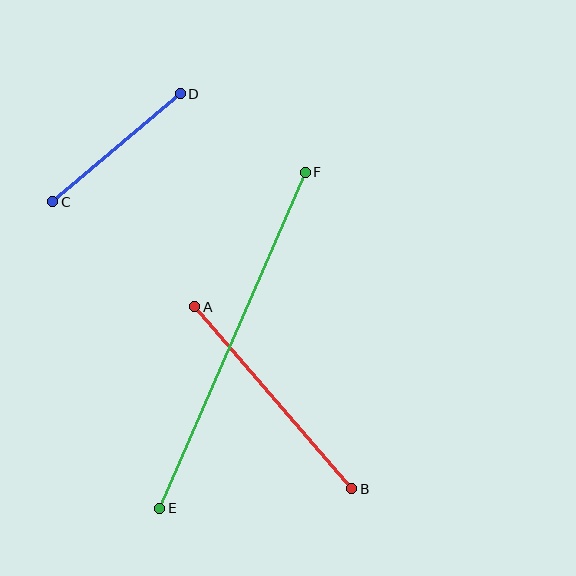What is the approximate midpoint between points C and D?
The midpoint is at approximately (117, 148) pixels.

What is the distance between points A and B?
The distance is approximately 240 pixels.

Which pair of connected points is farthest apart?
Points E and F are farthest apart.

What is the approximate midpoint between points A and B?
The midpoint is at approximately (273, 398) pixels.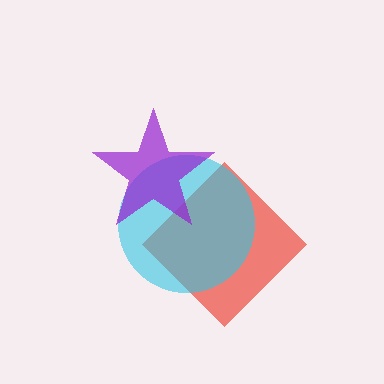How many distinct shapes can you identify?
There are 3 distinct shapes: a red diamond, a cyan circle, a purple star.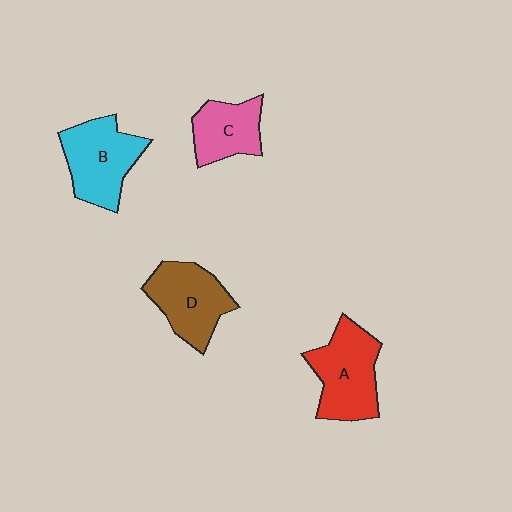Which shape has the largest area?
Shape A (red).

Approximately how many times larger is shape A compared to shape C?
Approximately 1.4 times.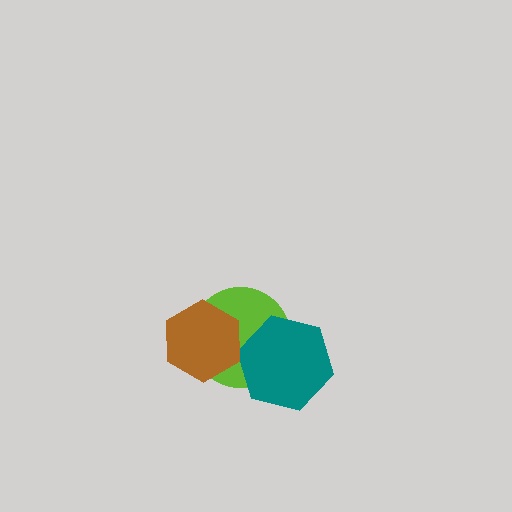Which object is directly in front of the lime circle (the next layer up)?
The teal hexagon is directly in front of the lime circle.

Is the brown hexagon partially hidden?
No, no other shape covers it.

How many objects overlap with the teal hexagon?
1 object overlaps with the teal hexagon.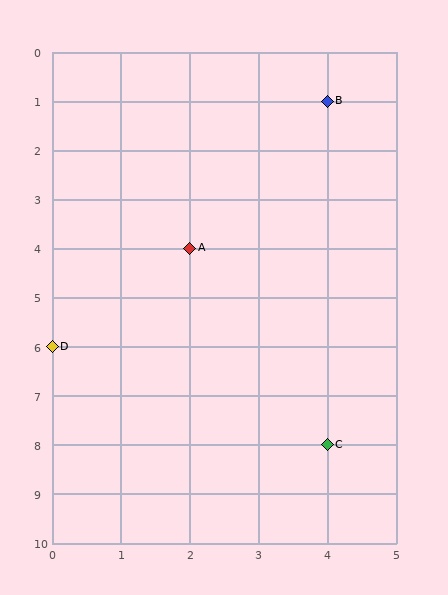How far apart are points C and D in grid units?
Points C and D are 4 columns and 2 rows apart (about 4.5 grid units diagonally).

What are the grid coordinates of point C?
Point C is at grid coordinates (4, 8).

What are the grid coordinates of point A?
Point A is at grid coordinates (2, 4).